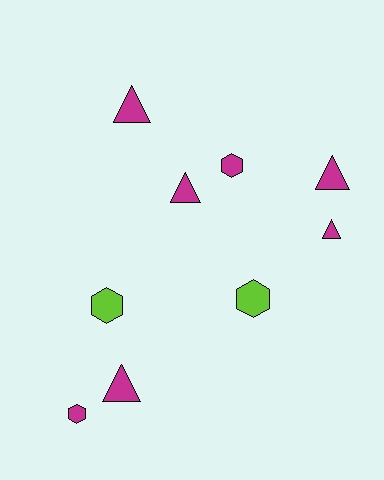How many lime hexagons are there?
There are 2 lime hexagons.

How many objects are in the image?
There are 9 objects.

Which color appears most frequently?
Magenta, with 7 objects.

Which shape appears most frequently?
Triangle, with 5 objects.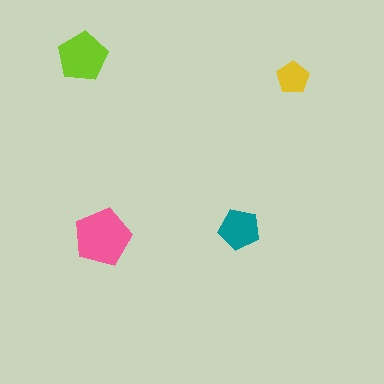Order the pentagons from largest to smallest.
the pink one, the lime one, the teal one, the yellow one.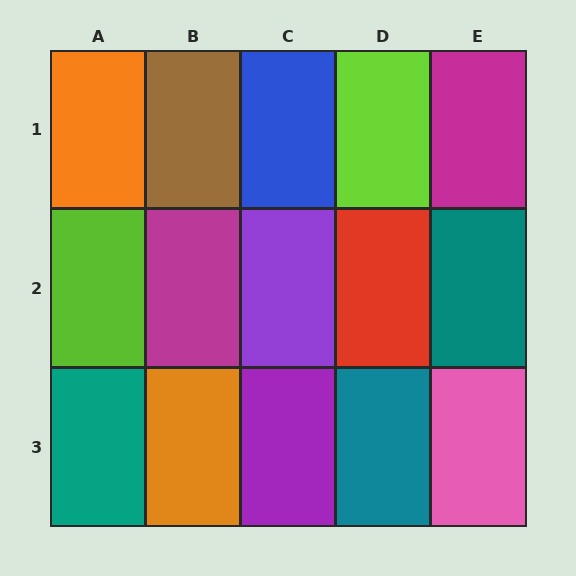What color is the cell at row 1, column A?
Orange.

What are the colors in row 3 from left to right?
Teal, orange, purple, teal, pink.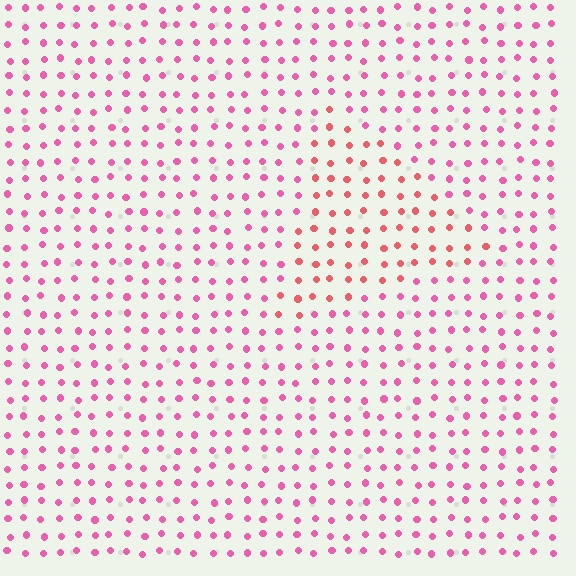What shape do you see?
I see a triangle.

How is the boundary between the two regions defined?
The boundary is defined purely by a slight shift in hue (about 29 degrees). Spacing, size, and orientation are identical on both sides.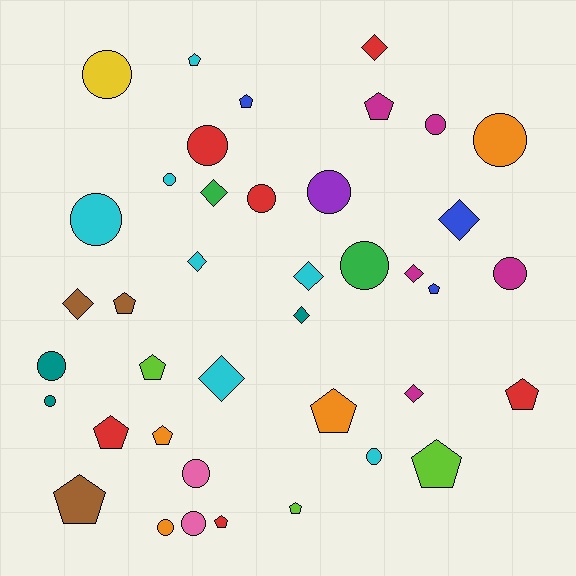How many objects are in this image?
There are 40 objects.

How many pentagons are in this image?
There are 14 pentagons.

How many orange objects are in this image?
There are 4 orange objects.